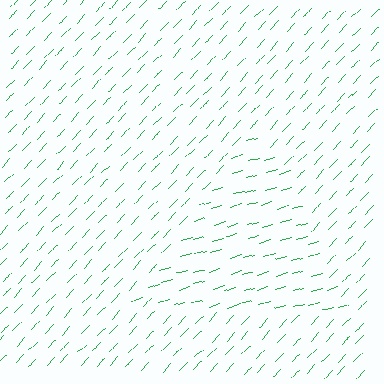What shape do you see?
I see a triangle.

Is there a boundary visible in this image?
Yes, there is a texture boundary formed by a change in line orientation.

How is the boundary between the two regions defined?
The boundary is defined purely by a change in line orientation (approximately 31 degrees difference). All lines are the same color and thickness.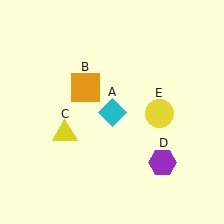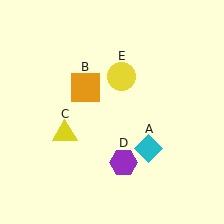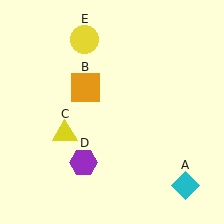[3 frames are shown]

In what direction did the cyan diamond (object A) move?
The cyan diamond (object A) moved down and to the right.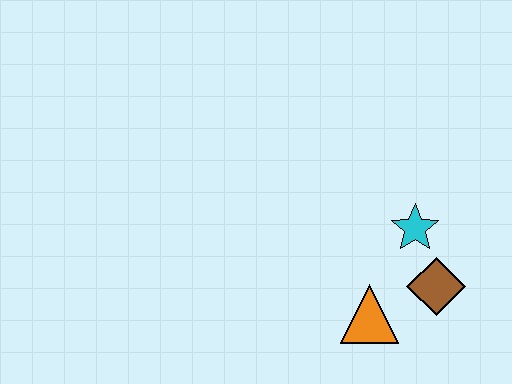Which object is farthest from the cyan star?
The orange triangle is farthest from the cyan star.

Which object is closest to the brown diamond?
The cyan star is closest to the brown diamond.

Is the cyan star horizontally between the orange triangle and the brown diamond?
Yes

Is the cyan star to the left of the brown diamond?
Yes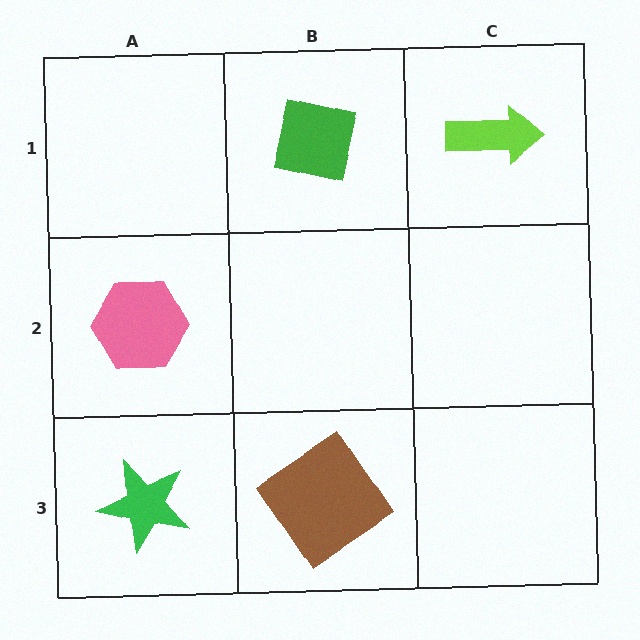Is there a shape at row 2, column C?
No, that cell is empty.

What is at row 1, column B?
A green square.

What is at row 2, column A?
A pink hexagon.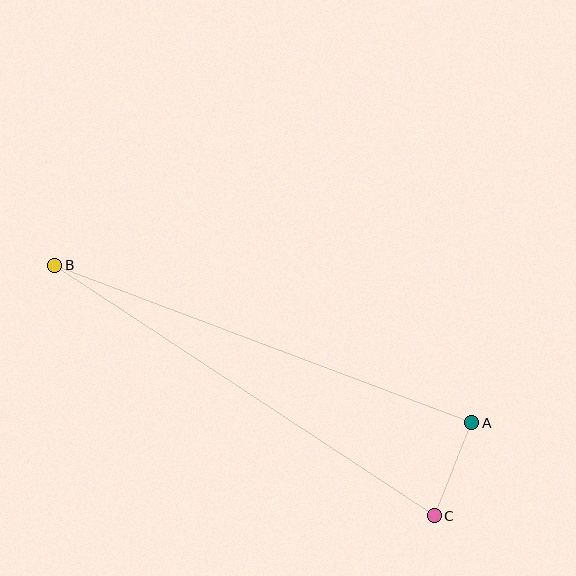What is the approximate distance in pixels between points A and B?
The distance between A and B is approximately 446 pixels.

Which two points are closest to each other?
Points A and C are closest to each other.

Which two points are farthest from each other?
Points B and C are farthest from each other.